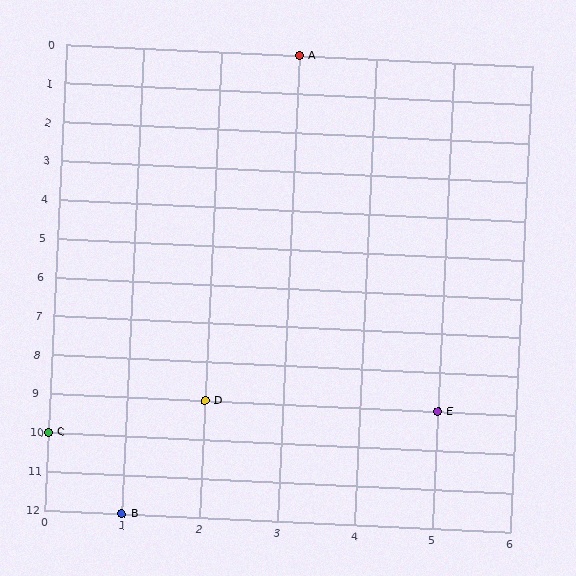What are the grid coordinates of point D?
Point D is at grid coordinates (2, 9).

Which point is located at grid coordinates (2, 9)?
Point D is at (2, 9).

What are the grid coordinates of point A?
Point A is at grid coordinates (3, 0).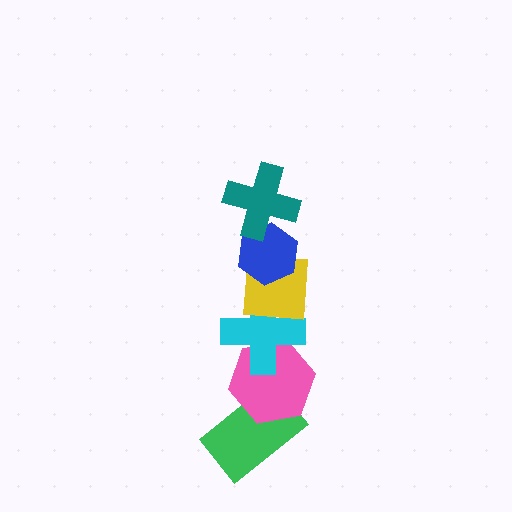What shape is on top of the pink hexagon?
The cyan cross is on top of the pink hexagon.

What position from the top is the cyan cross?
The cyan cross is 4th from the top.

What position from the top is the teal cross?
The teal cross is 1st from the top.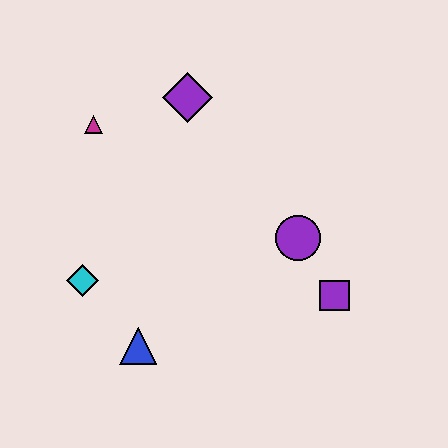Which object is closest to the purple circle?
The purple square is closest to the purple circle.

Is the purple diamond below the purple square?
No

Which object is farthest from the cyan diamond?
The purple square is farthest from the cyan diamond.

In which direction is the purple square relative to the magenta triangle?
The purple square is to the right of the magenta triangle.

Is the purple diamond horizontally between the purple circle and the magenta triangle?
Yes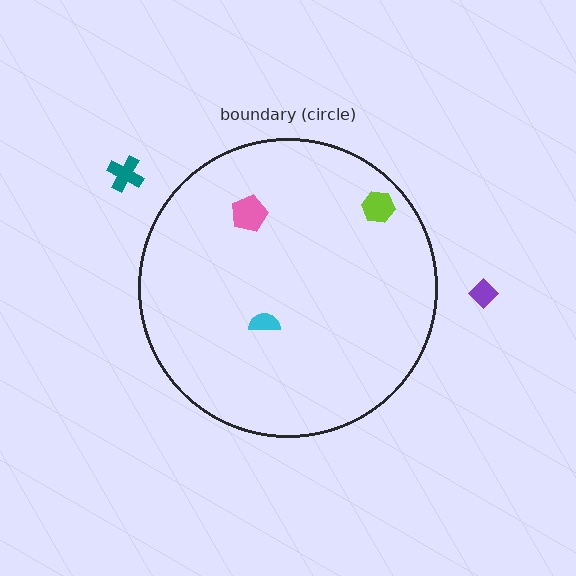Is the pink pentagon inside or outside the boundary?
Inside.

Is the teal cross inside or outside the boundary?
Outside.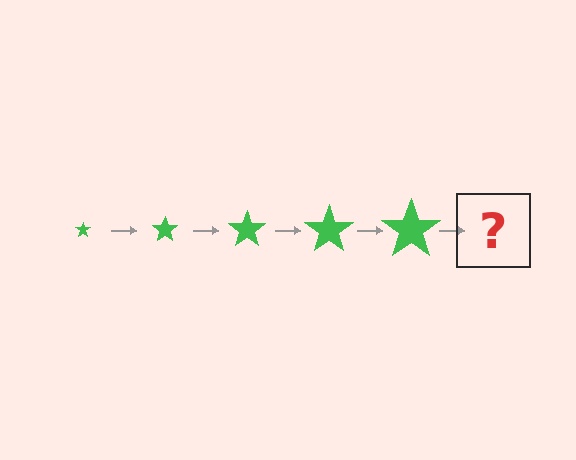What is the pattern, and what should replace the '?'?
The pattern is that the star gets progressively larger each step. The '?' should be a green star, larger than the previous one.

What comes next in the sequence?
The next element should be a green star, larger than the previous one.